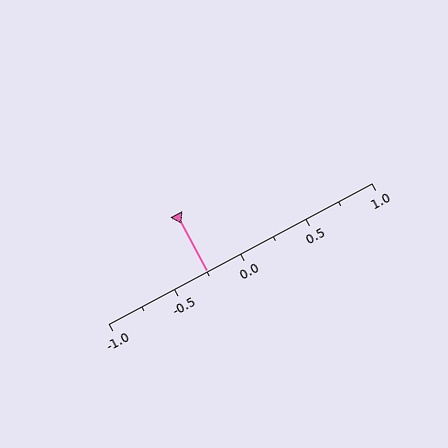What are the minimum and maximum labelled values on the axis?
The axis runs from -1.0 to 1.0.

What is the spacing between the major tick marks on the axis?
The major ticks are spaced 0.5 apart.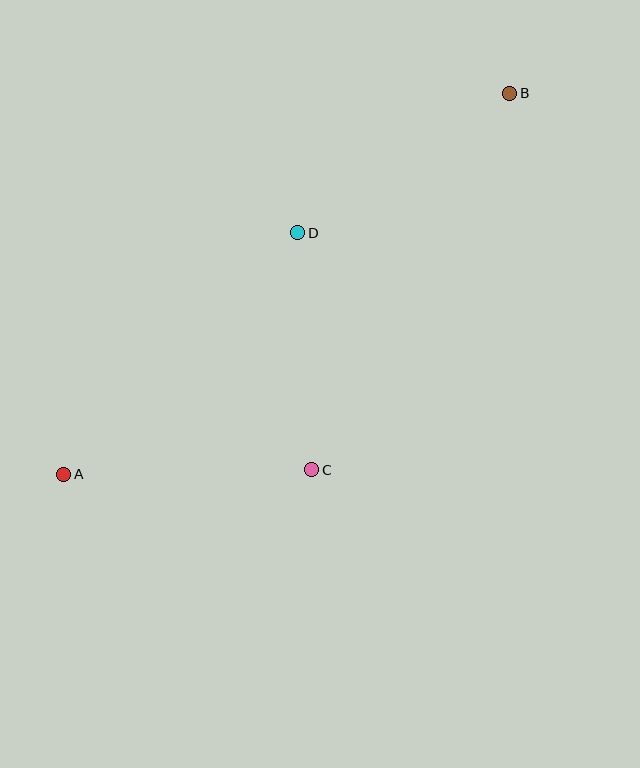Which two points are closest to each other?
Points C and D are closest to each other.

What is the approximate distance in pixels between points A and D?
The distance between A and D is approximately 336 pixels.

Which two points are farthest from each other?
Points A and B are farthest from each other.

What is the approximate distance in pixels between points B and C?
The distance between B and C is approximately 425 pixels.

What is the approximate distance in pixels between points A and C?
The distance between A and C is approximately 248 pixels.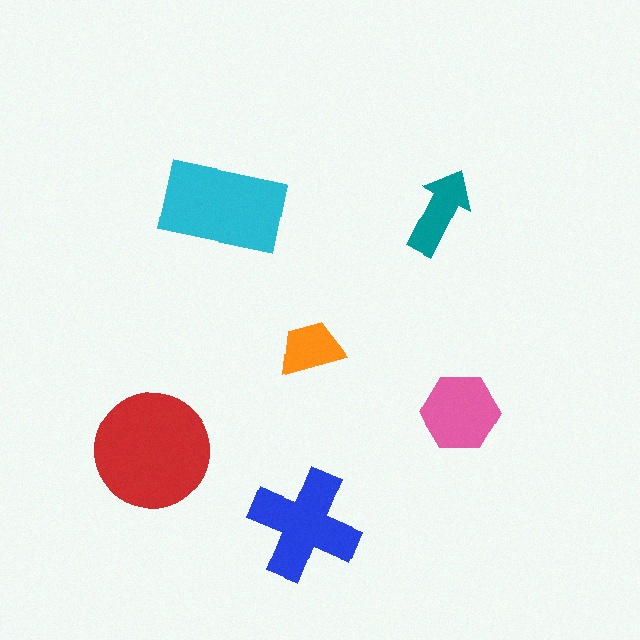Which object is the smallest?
The orange trapezoid.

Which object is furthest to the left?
The red circle is leftmost.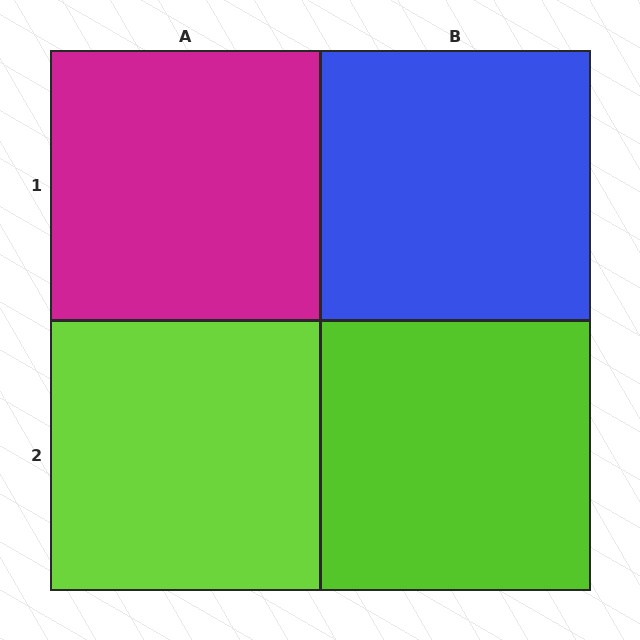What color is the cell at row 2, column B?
Lime.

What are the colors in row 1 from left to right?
Magenta, blue.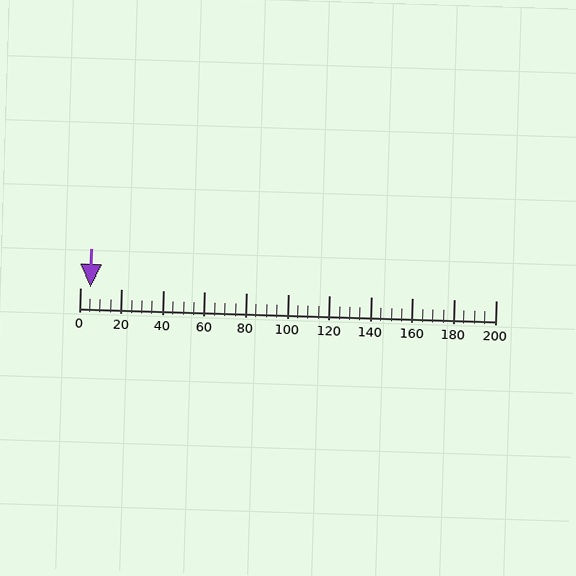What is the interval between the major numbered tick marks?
The major tick marks are spaced 20 units apart.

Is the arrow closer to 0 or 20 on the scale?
The arrow is closer to 0.